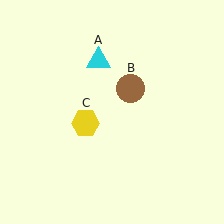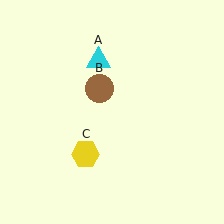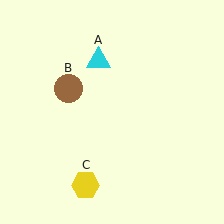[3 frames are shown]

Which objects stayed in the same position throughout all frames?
Cyan triangle (object A) remained stationary.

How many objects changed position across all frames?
2 objects changed position: brown circle (object B), yellow hexagon (object C).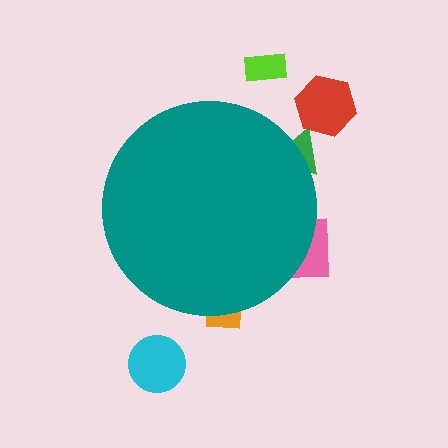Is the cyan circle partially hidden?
No, the cyan circle is fully visible.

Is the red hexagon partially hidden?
No, the red hexagon is fully visible.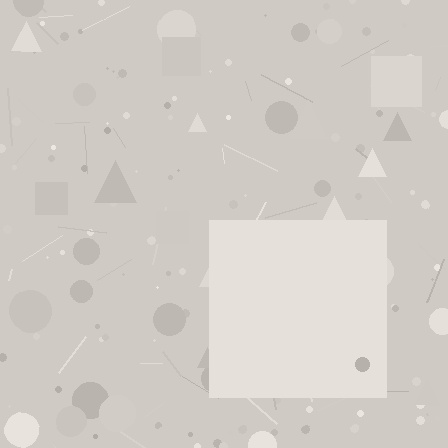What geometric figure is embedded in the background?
A square is embedded in the background.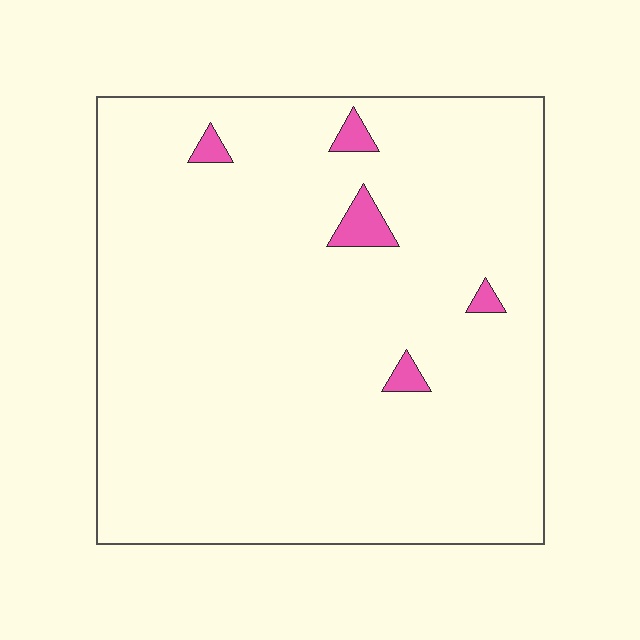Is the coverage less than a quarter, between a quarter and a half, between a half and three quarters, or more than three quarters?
Less than a quarter.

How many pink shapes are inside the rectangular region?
5.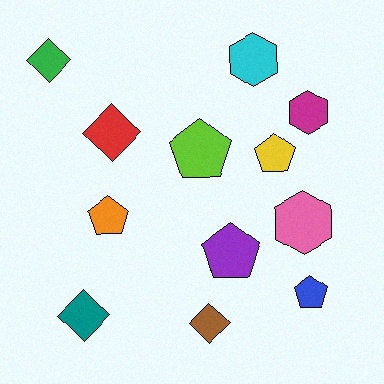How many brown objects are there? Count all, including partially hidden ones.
There is 1 brown object.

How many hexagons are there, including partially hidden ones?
There are 3 hexagons.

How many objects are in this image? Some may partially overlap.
There are 12 objects.